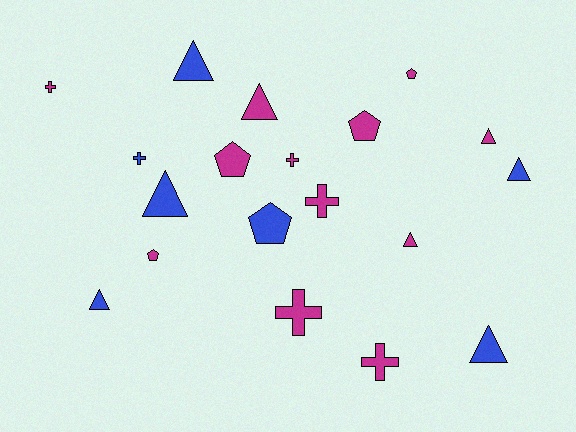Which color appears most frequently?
Magenta, with 12 objects.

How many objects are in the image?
There are 19 objects.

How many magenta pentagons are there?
There are 4 magenta pentagons.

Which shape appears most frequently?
Triangle, with 8 objects.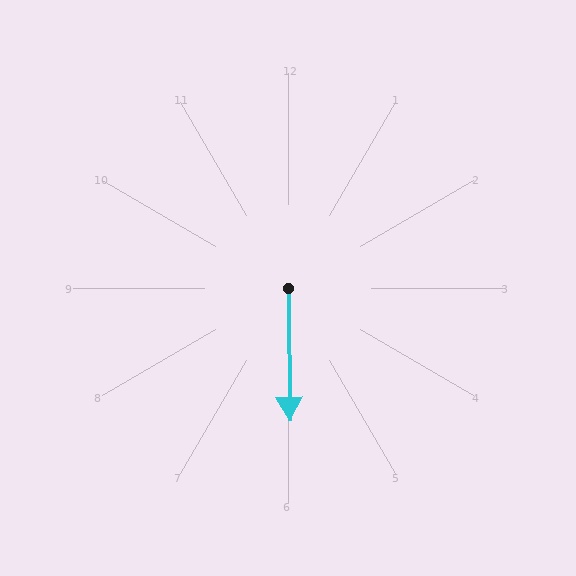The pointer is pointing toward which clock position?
Roughly 6 o'clock.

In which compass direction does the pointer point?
South.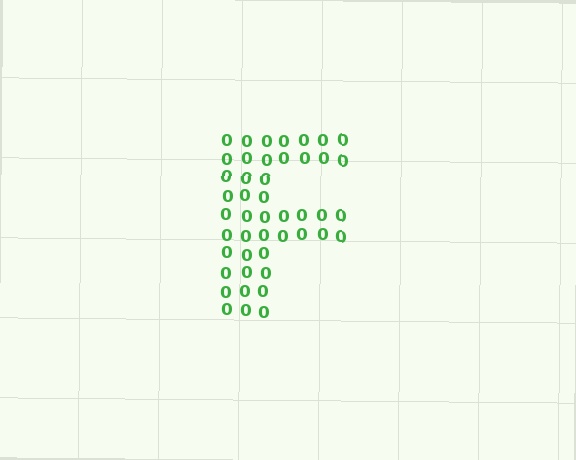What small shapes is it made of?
It is made of small digit 0's.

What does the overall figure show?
The overall figure shows the letter F.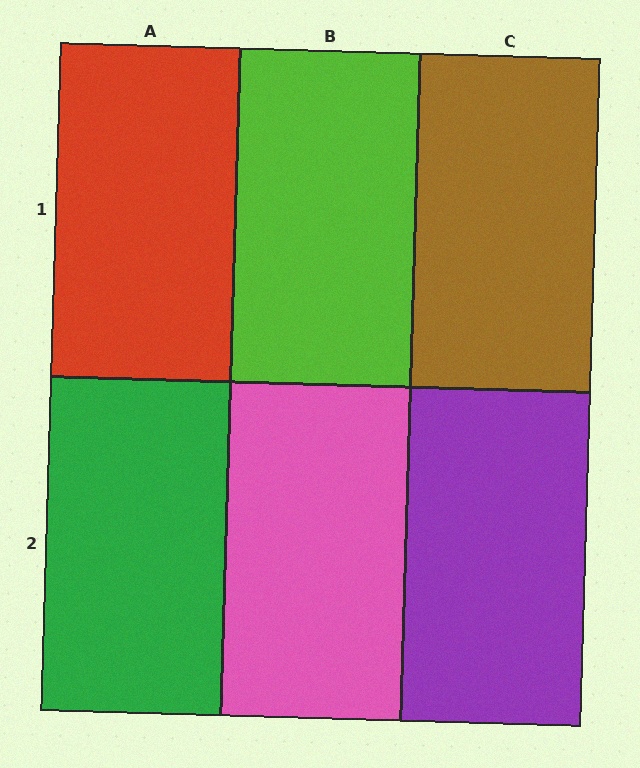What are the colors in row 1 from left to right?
Red, lime, brown.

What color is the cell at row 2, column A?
Green.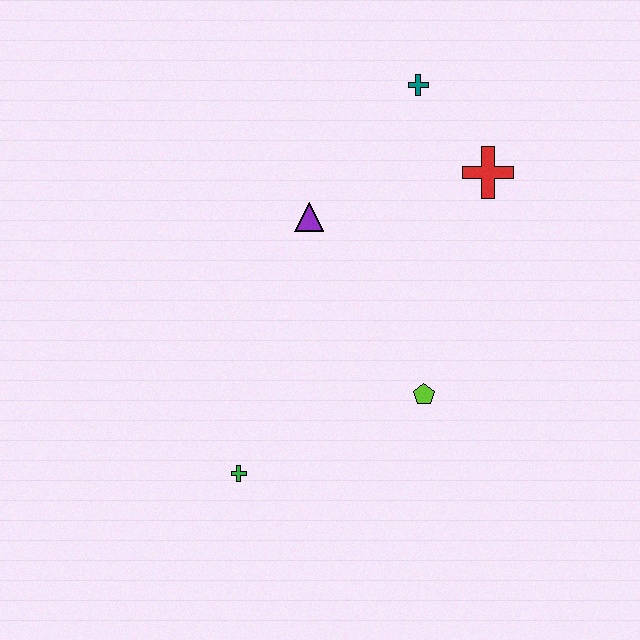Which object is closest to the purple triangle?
The teal cross is closest to the purple triangle.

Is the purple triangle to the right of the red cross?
No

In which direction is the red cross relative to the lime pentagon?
The red cross is above the lime pentagon.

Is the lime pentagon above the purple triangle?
No